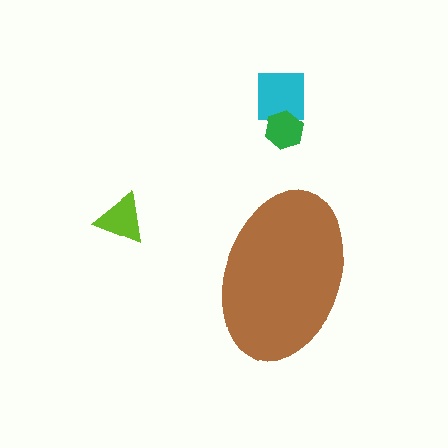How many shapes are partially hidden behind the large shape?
0 shapes are partially hidden.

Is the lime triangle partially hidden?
No, the lime triangle is fully visible.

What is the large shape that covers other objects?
A brown ellipse.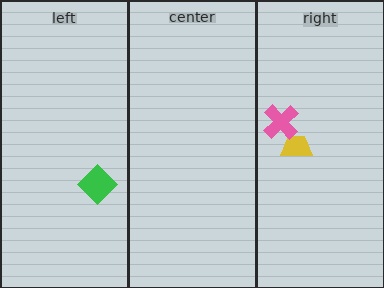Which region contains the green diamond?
The left region.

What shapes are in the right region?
The yellow trapezoid, the pink cross.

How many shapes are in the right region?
2.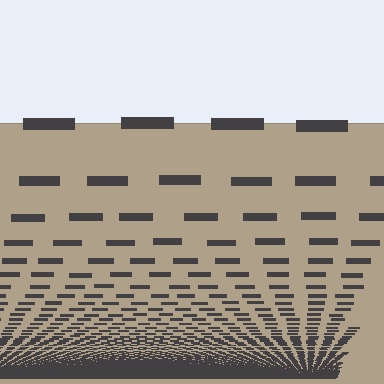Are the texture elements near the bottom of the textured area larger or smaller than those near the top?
Smaller. The gradient is inverted — elements near the bottom are smaller and denser.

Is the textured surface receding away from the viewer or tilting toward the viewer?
The surface appears to tilt toward the viewer. Texture elements get larger and sparser toward the top.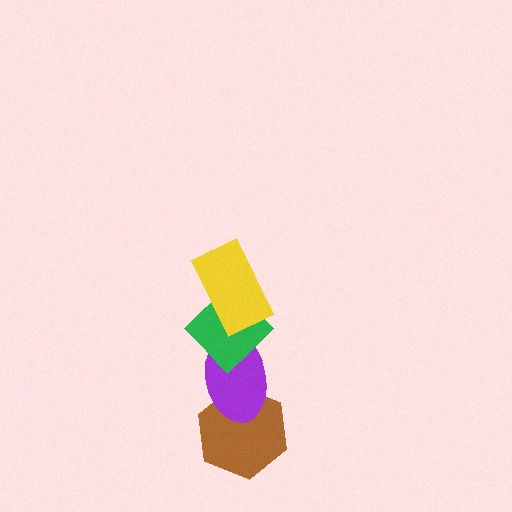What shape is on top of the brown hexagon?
The purple ellipse is on top of the brown hexagon.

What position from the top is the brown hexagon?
The brown hexagon is 4th from the top.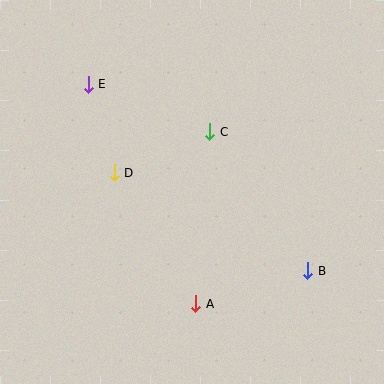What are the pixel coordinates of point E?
Point E is at (88, 84).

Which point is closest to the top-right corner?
Point C is closest to the top-right corner.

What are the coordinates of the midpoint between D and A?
The midpoint between D and A is at (155, 238).